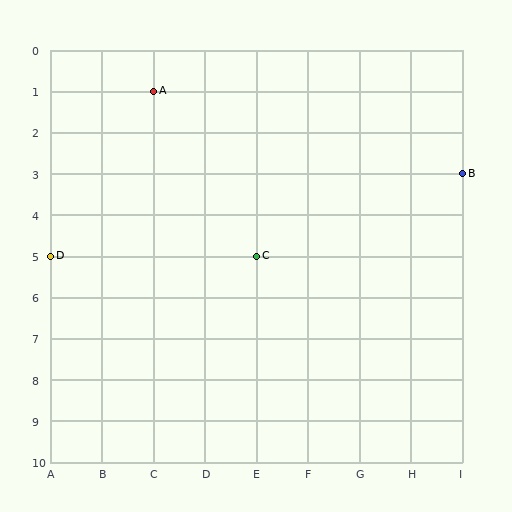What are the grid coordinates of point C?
Point C is at grid coordinates (E, 5).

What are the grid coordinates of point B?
Point B is at grid coordinates (I, 3).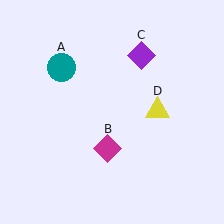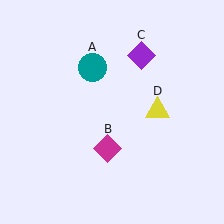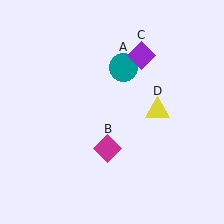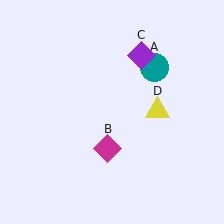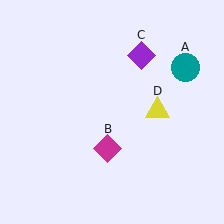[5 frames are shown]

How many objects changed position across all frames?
1 object changed position: teal circle (object A).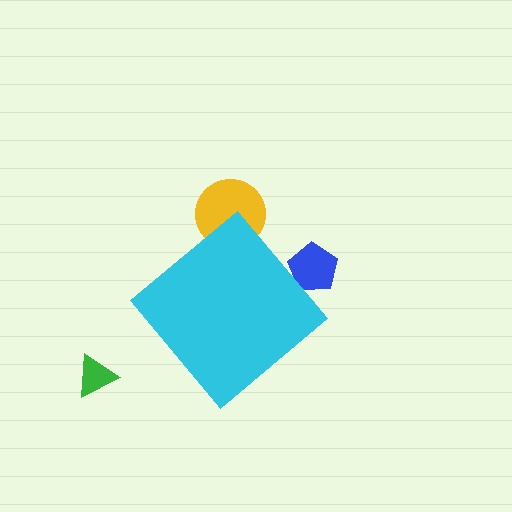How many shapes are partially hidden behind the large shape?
2 shapes are partially hidden.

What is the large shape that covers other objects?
A cyan diamond.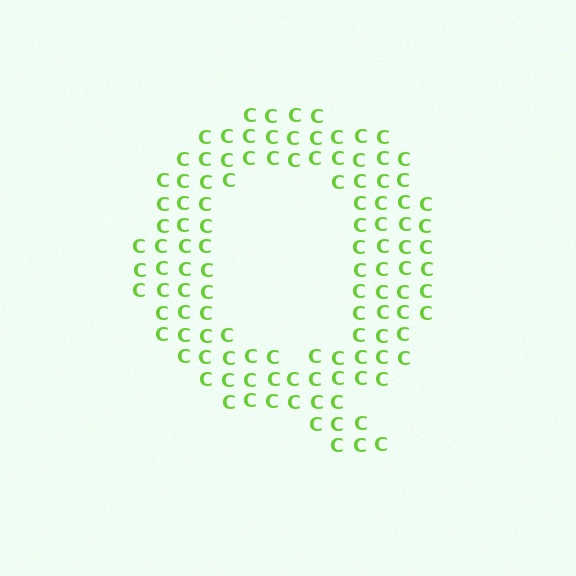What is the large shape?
The large shape is the letter Q.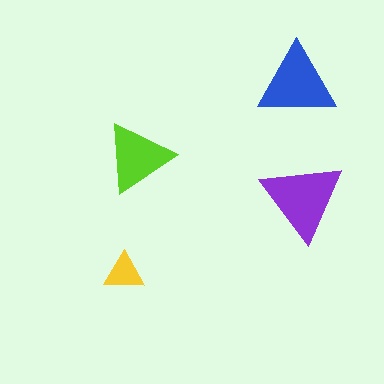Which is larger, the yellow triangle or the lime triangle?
The lime one.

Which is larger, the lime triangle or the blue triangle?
The blue one.